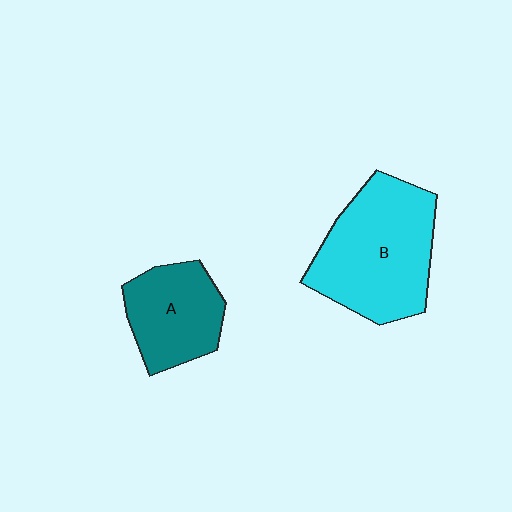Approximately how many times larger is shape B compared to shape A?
Approximately 1.6 times.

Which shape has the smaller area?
Shape A (teal).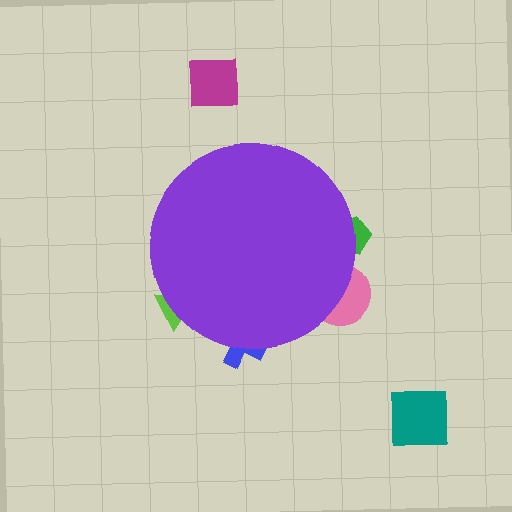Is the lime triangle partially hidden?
Yes, the lime triangle is partially hidden behind the purple circle.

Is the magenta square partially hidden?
No, the magenta square is fully visible.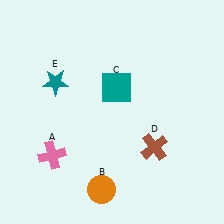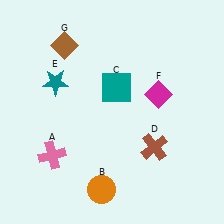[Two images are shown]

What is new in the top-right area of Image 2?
A magenta diamond (F) was added in the top-right area of Image 2.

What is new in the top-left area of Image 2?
A brown diamond (G) was added in the top-left area of Image 2.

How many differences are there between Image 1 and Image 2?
There are 2 differences between the two images.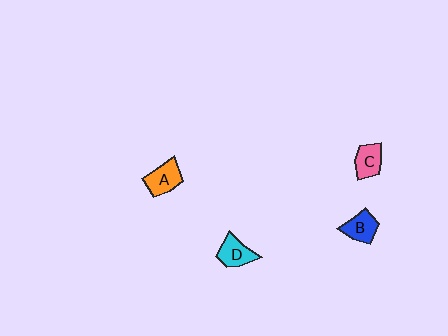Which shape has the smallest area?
Shape C (pink).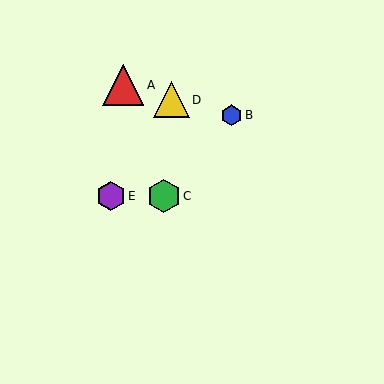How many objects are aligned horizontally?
2 objects (C, E) are aligned horizontally.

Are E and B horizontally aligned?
No, E is at y≈196 and B is at y≈115.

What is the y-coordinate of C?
Object C is at y≈196.